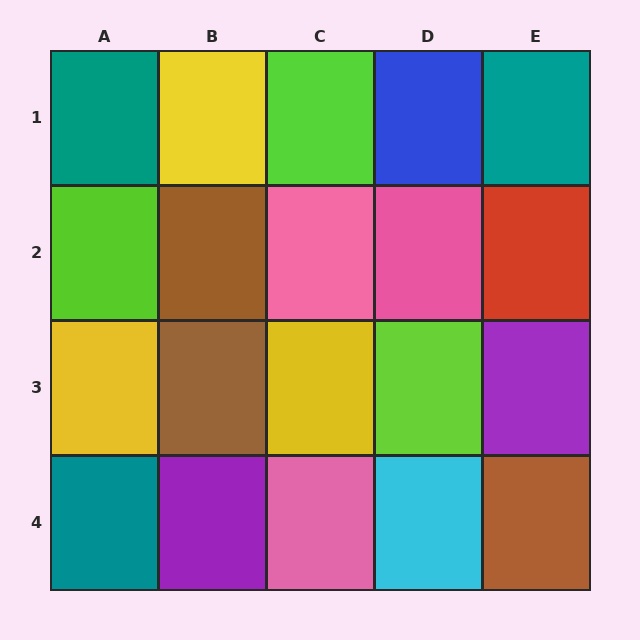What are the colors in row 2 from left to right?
Lime, brown, pink, pink, red.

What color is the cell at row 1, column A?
Teal.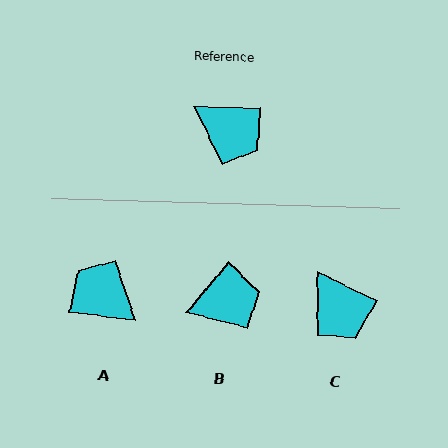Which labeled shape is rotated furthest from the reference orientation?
A, about 173 degrees away.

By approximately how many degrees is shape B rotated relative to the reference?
Approximately 50 degrees counter-clockwise.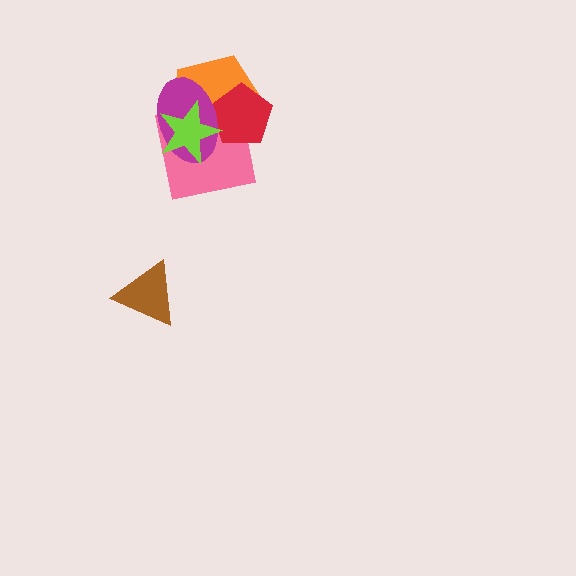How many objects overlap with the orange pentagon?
4 objects overlap with the orange pentagon.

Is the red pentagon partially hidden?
Yes, it is partially covered by another shape.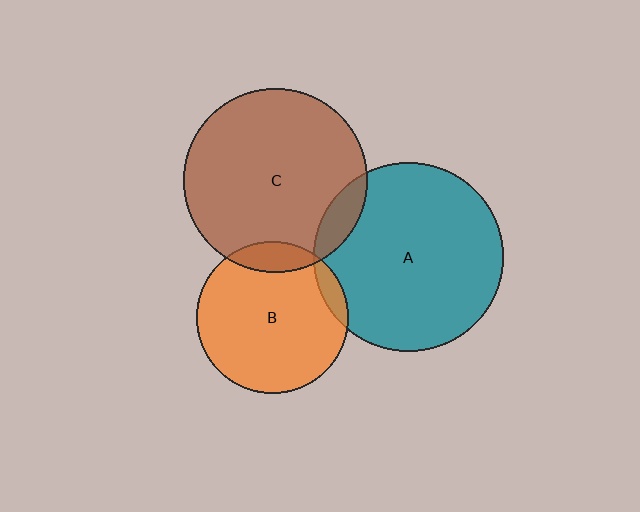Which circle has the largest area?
Circle A (teal).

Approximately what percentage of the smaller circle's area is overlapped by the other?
Approximately 10%.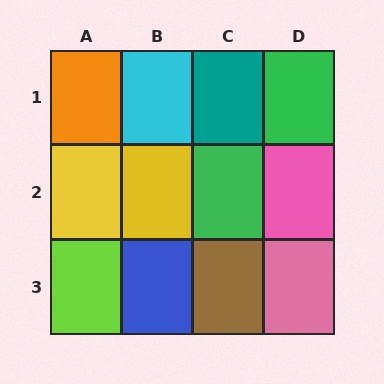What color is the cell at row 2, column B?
Yellow.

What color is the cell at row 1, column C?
Teal.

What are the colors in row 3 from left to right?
Lime, blue, brown, pink.